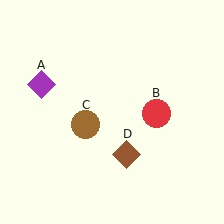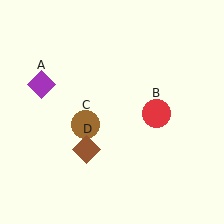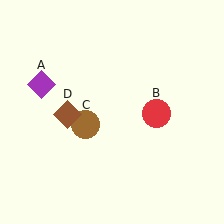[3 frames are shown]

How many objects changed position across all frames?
1 object changed position: brown diamond (object D).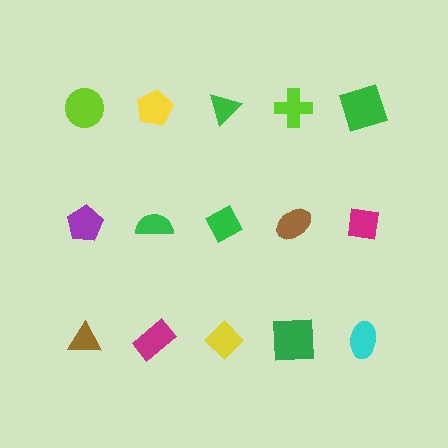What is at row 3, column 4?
A green square.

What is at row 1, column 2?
A yellow pentagon.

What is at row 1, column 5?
A green square.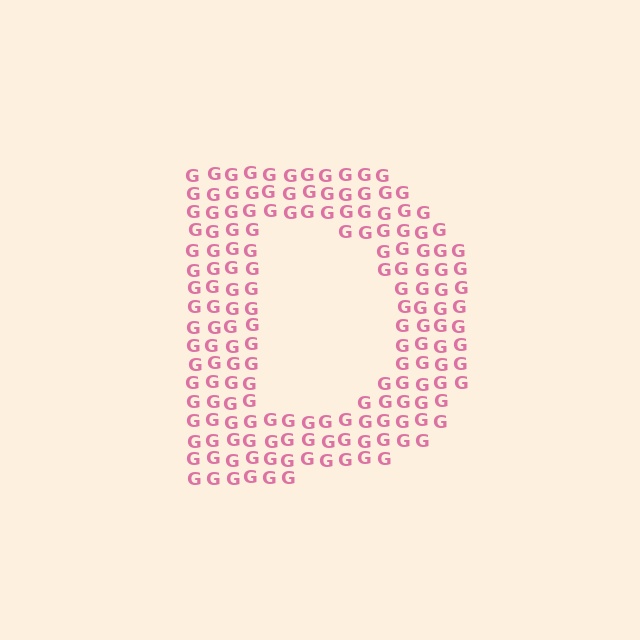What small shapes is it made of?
It is made of small letter G's.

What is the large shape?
The large shape is the letter D.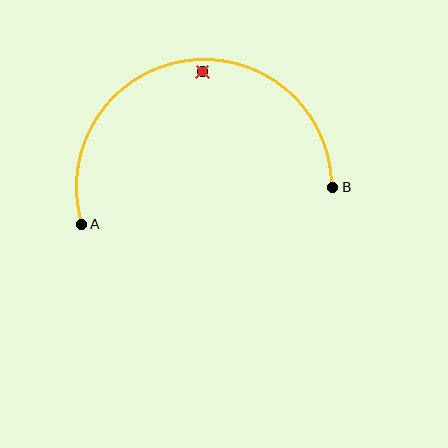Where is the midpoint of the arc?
The arc midpoint is the point on the curve farthest from the straight line joining A and B. It sits above that line.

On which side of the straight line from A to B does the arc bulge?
The arc bulges above the straight line connecting A and B.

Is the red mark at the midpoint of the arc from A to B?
No — the red mark does not lie on the arc at all. It sits slightly inside the curve.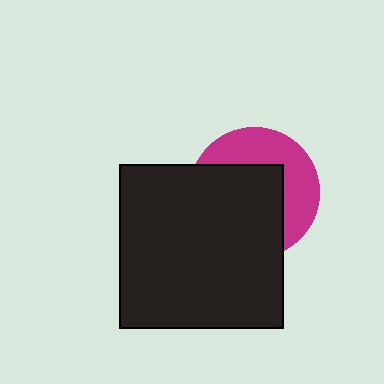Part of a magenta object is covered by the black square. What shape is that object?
It is a circle.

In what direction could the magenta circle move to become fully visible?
The magenta circle could move toward the upper-right. That would shift it out from behind the black square entirely.